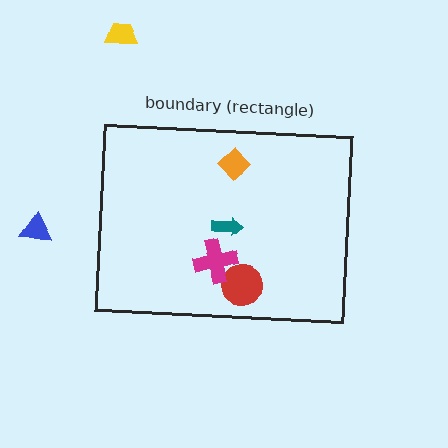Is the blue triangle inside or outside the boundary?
Outside.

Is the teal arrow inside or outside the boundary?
Inside.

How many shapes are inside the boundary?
4 inside, 2 outside.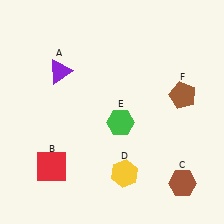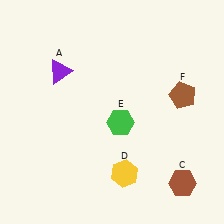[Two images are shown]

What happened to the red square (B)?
The red square (B) was removed in Image 2. It was in the bottom-left area of Image 1.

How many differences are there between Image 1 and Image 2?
There is 1 difference between the two images.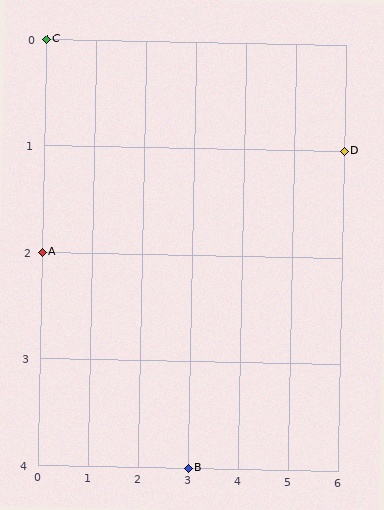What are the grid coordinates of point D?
Point D is at grid coordinates (6, 1).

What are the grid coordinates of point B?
Point B is at grid coordinates (3, 4).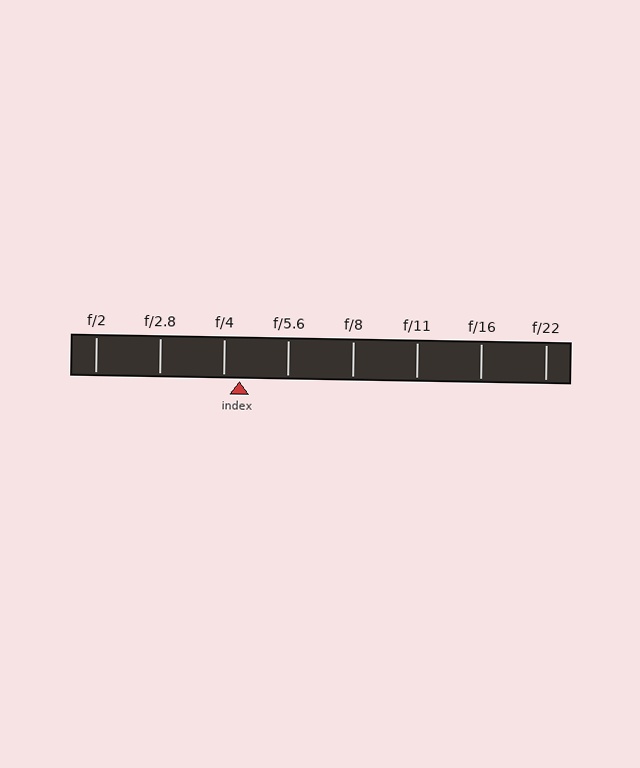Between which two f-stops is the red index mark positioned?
The index mark is between f/4 and f/5.6.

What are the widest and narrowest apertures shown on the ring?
The widest aperture shown is f/2 and the narrowest is f/22.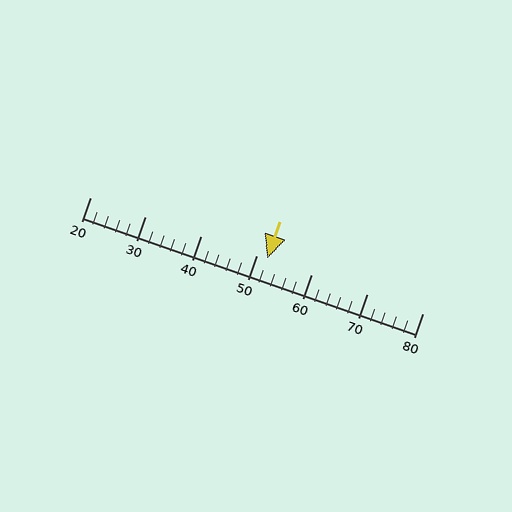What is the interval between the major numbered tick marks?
The major tick marks are spaced 10 units apart.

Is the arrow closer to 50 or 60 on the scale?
The arrow is closer to 50.